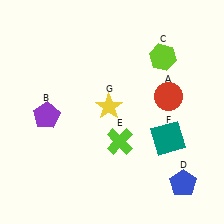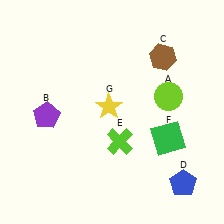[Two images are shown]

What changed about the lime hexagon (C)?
In Image 1, C is lime. In Image 2, it changed to brown.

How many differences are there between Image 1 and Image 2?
There are 3 differences between the two images.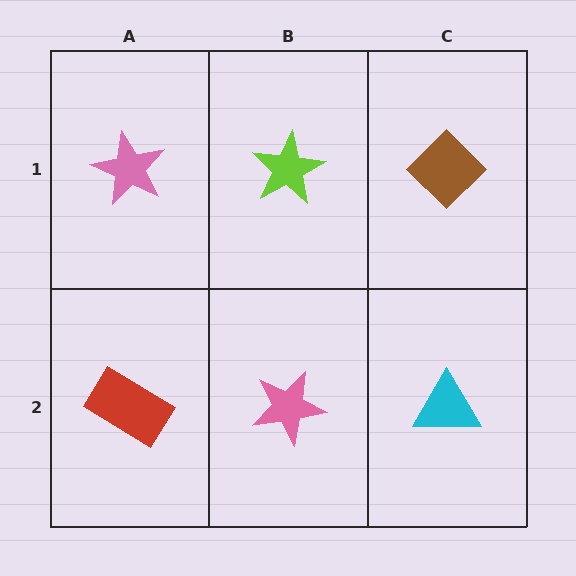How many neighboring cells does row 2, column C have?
2.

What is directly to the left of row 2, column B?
A red rectangle.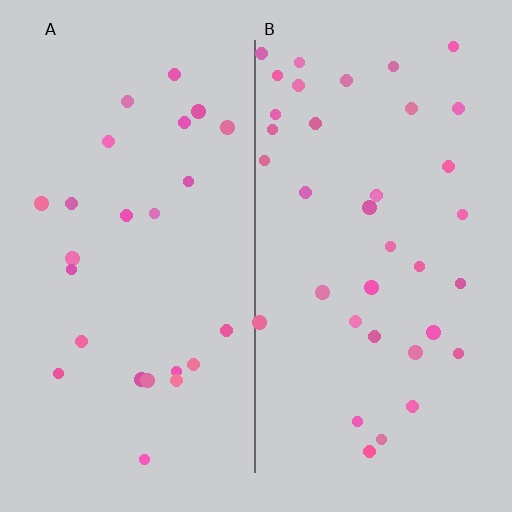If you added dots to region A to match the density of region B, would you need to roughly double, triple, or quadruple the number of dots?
Approximately double.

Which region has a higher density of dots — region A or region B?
B (the right).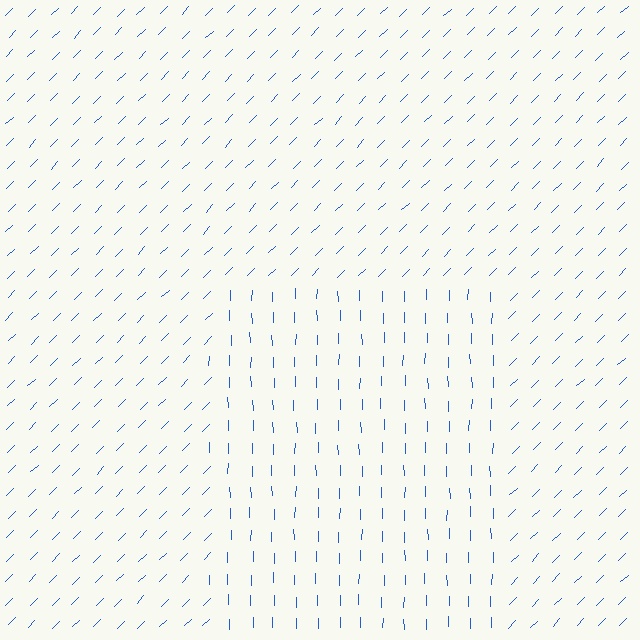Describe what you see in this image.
The image is filled with small blue line segments. A rectangle region in the image has lines oriented differently from the surrounding lines, creating a visible texture boundary.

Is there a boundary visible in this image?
Yes, there is a texture boundary formed by a change in line orientation.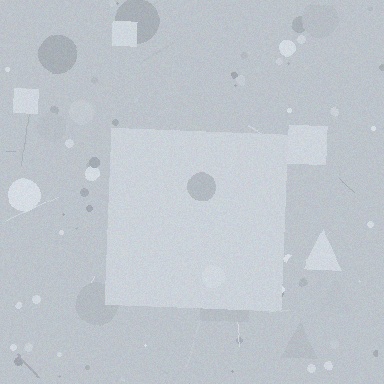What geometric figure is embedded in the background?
A square is embedded in the background.